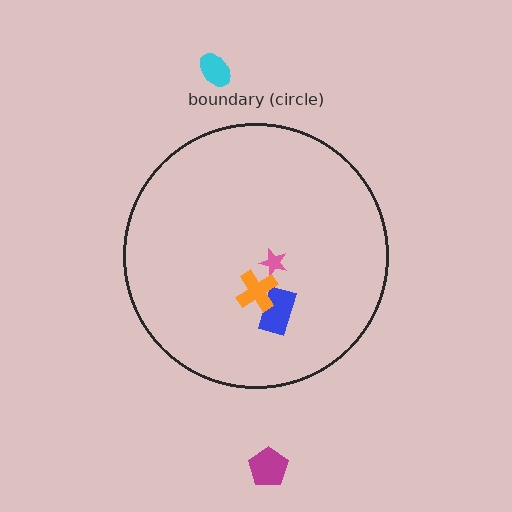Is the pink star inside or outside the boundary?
Inside.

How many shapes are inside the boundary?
3 inside, 2 outside.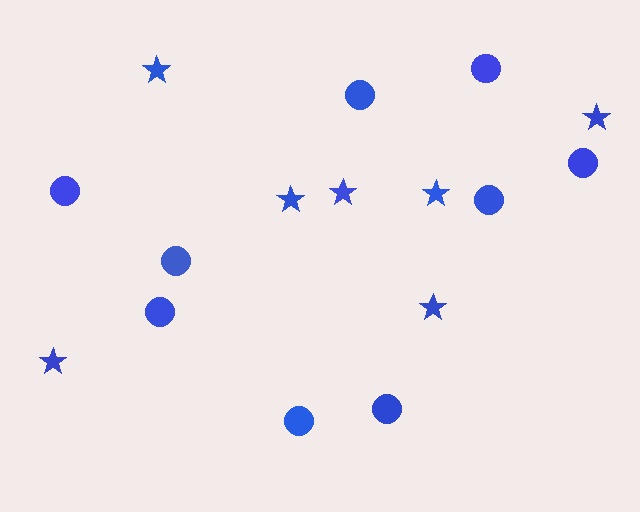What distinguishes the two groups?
There are 2 groups: one group of stars (7) and one group of circles (9).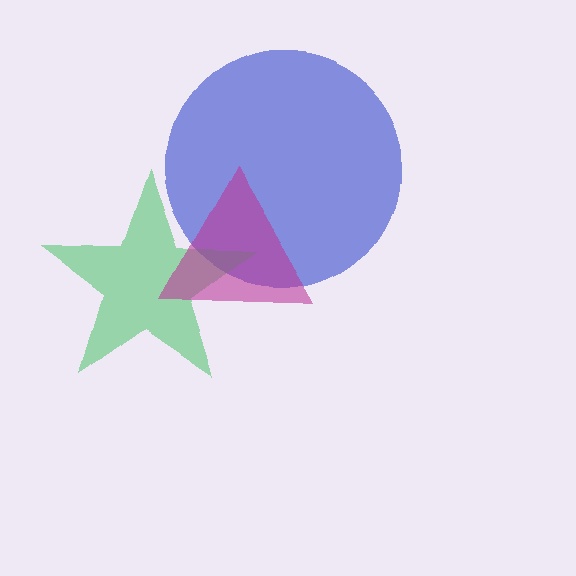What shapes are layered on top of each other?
The layered shapes are: a blue circle, a green star, a magenta triangle.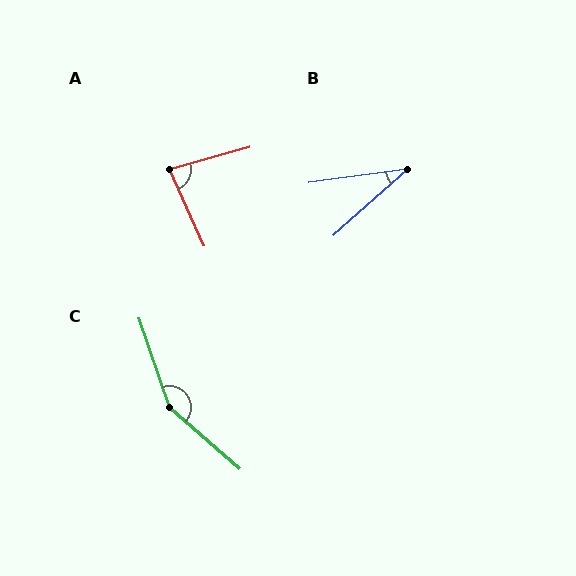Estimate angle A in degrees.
Approximately 82 degrees.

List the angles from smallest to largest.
B (34°), A (82°), C (150°).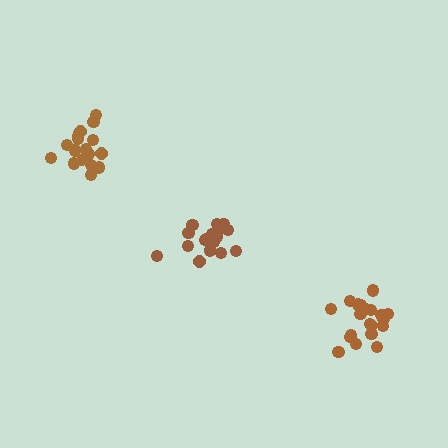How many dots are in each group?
Group 1: 17 dots, Group 2: 20 dots, Group 3: 18 dots (55 total).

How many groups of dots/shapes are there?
There are 3 groups.